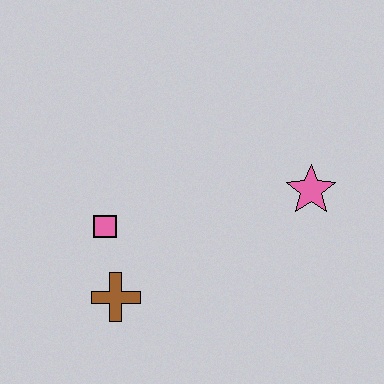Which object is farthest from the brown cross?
The pink star is farthest from the brown cross.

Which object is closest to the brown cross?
The pink square is closest to the brown cross.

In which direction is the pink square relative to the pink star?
The pink square is to the left of the pink star.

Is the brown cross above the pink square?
No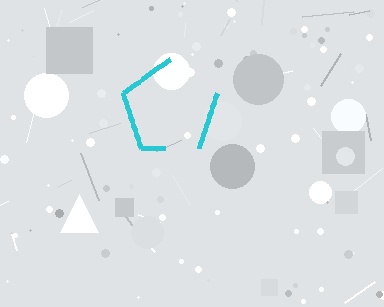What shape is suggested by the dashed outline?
The dashed outline suggests a pentagon.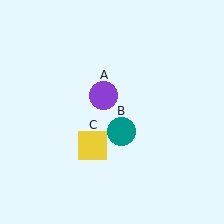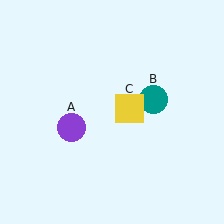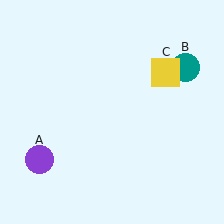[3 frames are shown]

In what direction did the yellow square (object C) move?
The yellow square (object C) moved up and to the right.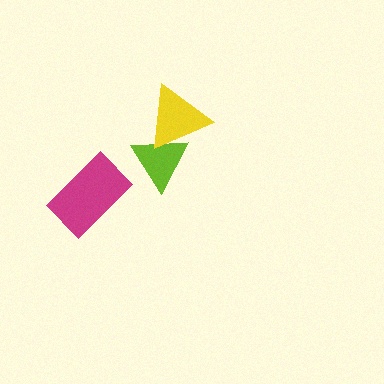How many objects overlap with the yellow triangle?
1 object overlaps with the yellow triangle.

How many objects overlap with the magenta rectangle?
0 objects overlap with the magenta rectangle.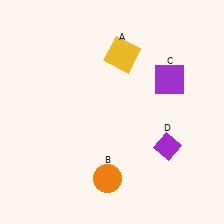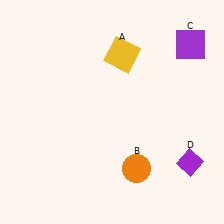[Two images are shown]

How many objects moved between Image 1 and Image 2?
3 objects moved between the two images.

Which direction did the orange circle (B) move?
The orange circle (B) moved right.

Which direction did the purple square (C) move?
The purple square (C) moved up.